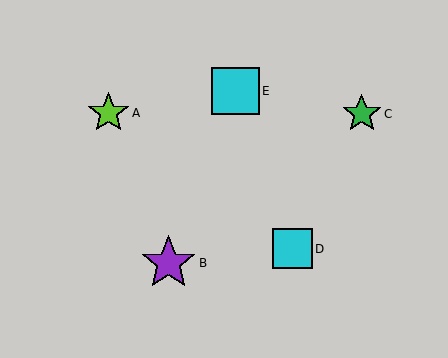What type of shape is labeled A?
Shape A is a lime star.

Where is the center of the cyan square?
The center of the cyan square is at (293, 249).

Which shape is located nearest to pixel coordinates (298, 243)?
The cyan square (labeled D) at (293, 249) is nearest to that location.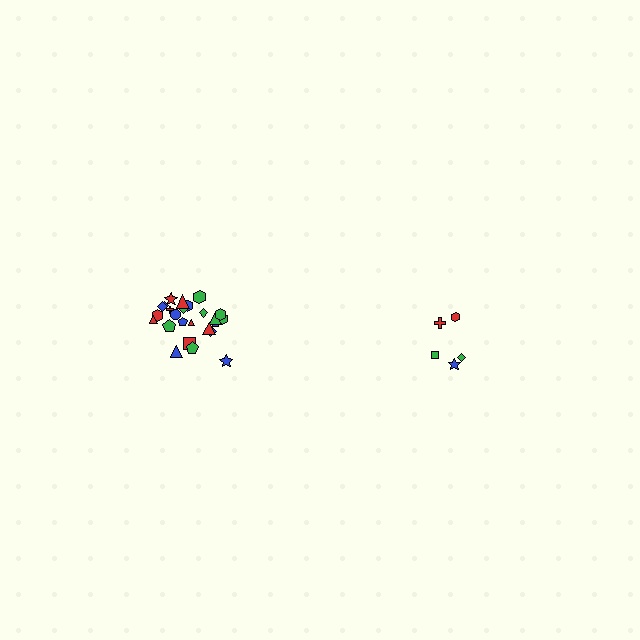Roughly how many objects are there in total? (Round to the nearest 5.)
Roughly 30 objects in total.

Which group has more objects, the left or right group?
The left group.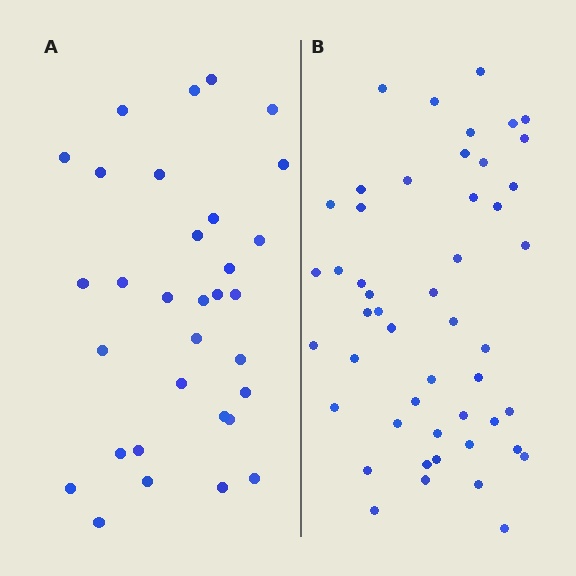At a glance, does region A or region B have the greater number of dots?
Region B (the right region) has more dots.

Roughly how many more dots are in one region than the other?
Region B has approximately 15 more dots than region A.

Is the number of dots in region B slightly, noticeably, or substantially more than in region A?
Region B has substantially more. The ratio is roughly 1.5 to 1.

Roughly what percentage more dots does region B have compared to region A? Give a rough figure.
About 55% more.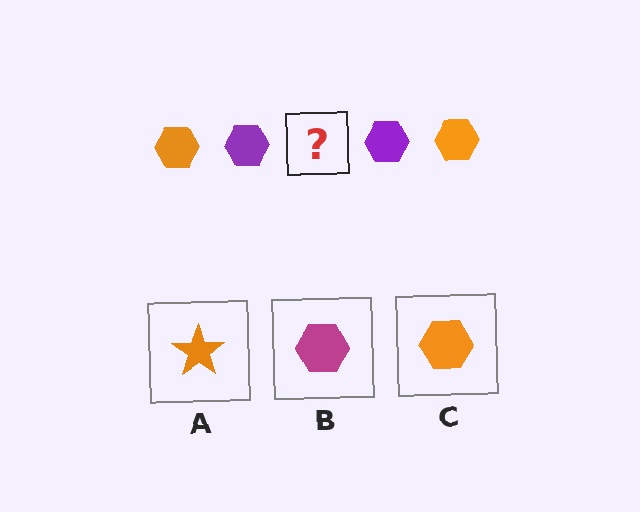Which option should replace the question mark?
Option C.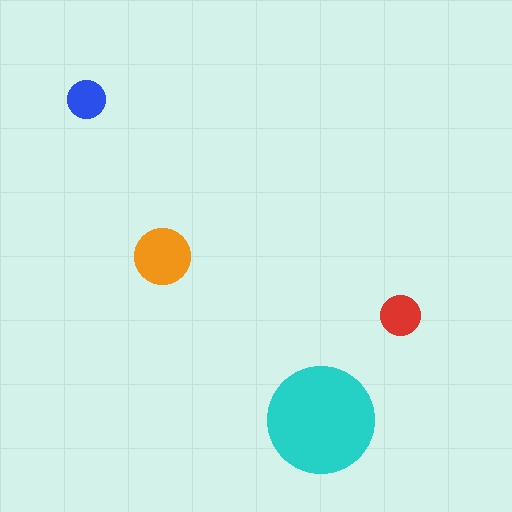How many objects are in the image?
There are 4 objects in the image.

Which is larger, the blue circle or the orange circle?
The orange one.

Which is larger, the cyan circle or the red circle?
The cyan one.